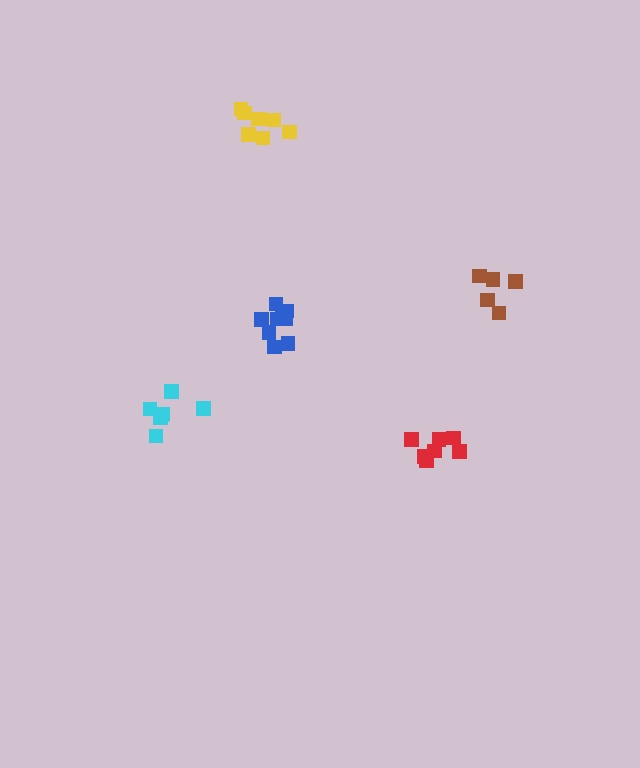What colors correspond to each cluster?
The clusters are colored: brown, cyan, red, yellow, blue.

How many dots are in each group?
Group 1: 5 dots, Group 2: 7 dots, Group 3: 7 dots, Group 4: 7 dots, Group 5: 10 dots (36 total).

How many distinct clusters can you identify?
There are 5 distinct clusters.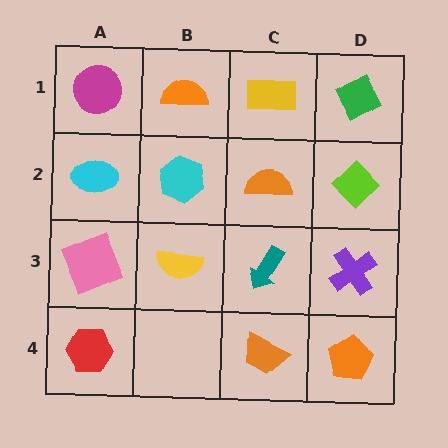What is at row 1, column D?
A green diamond.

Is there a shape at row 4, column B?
No, that cell is empty.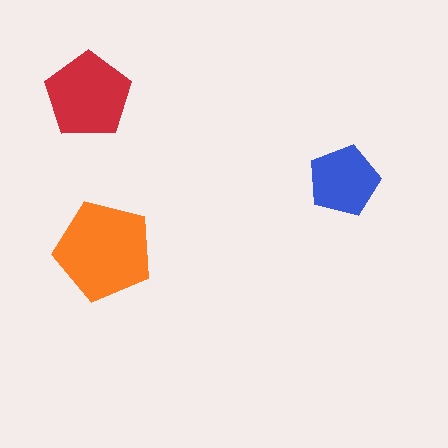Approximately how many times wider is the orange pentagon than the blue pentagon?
About 1.5 times wider.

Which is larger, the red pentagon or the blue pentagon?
The red one.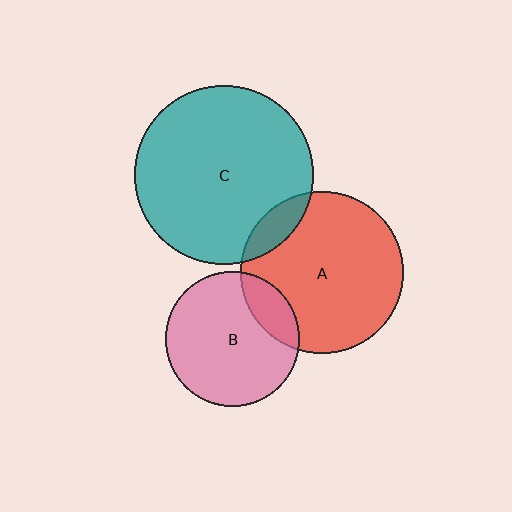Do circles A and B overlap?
Yes.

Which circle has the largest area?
Circle C (teal).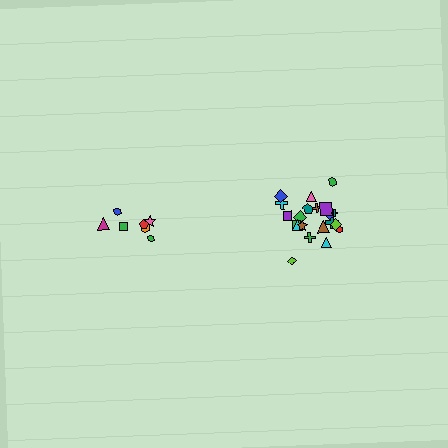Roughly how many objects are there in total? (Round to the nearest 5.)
Roughly 30 objects in total.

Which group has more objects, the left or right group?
The right group.